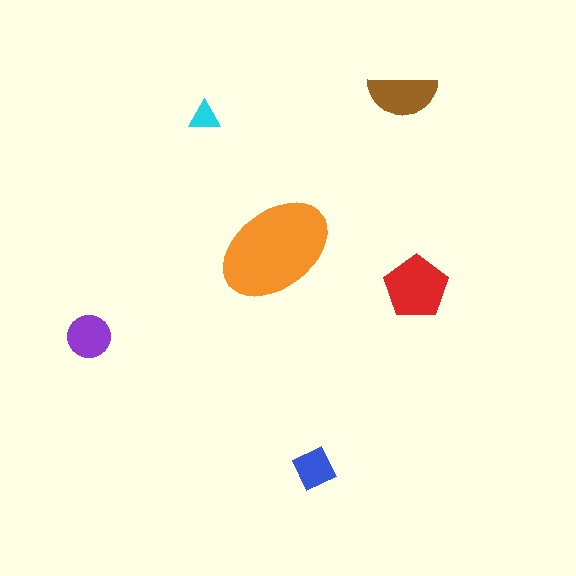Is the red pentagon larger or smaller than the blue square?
Larger.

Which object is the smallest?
The cyan triangle.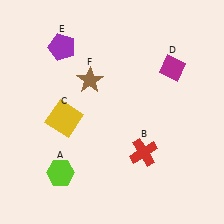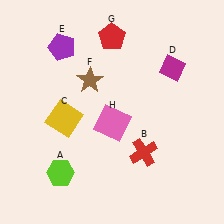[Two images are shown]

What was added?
A red pentagon (G), a pink square (H) were added in Image 2.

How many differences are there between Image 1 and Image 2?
There are 2 differences between the two images.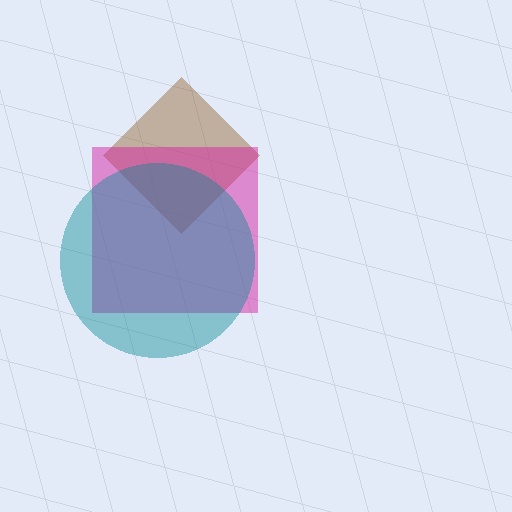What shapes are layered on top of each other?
The layered shapes are: a brown diamond, a magenta square, a teal circle.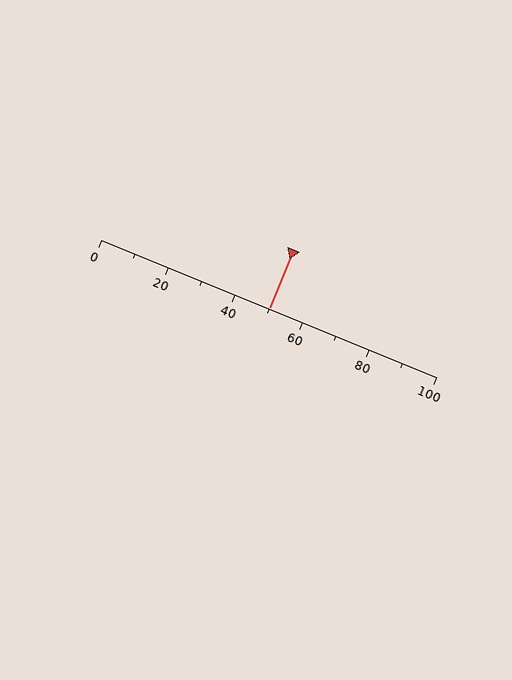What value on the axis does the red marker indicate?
The marker indicates approximately 50.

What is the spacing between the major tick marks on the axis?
The major ticks are spaced 20 apart.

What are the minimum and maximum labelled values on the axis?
The axis runs from 0 to 100.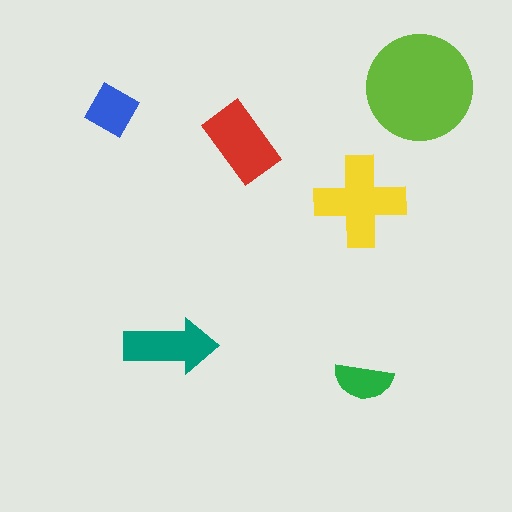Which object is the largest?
The lime circle.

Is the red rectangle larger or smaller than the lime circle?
Smaller.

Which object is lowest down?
The green semicircle is bottommost.